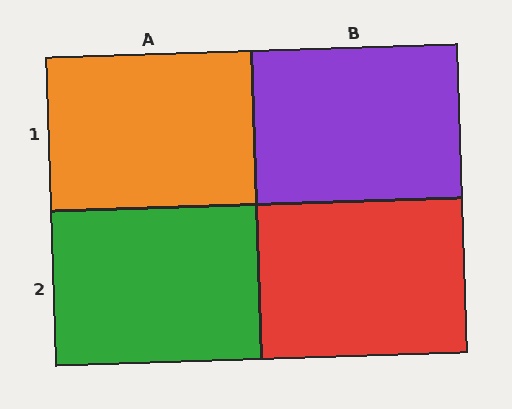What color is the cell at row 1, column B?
Purple.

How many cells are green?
1 cell is green.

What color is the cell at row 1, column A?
Orange.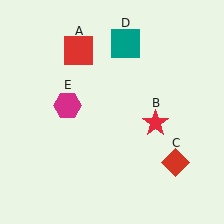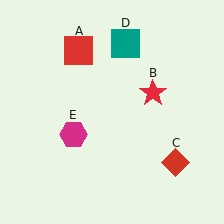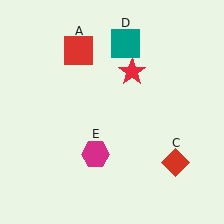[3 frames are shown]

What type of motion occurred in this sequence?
The red star (object B), magenta hexagon (object E) rotated counterclockwise around the center of the scene.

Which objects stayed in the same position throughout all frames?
Red square (object A) and red diamond (object C) and teal square (object D) remained stationary.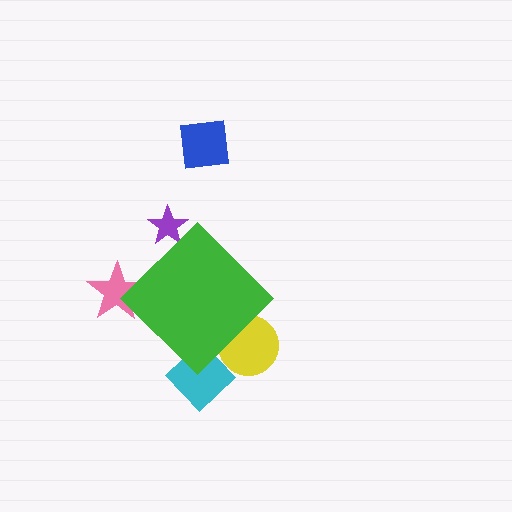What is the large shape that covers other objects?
A green diamond.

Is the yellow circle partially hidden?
Yes, the yellow circle is partially hidden behind the green diamond.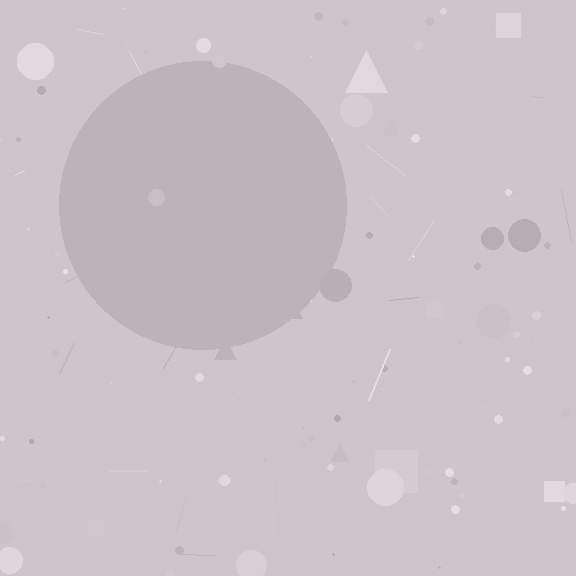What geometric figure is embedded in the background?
A circle is embedded in the background.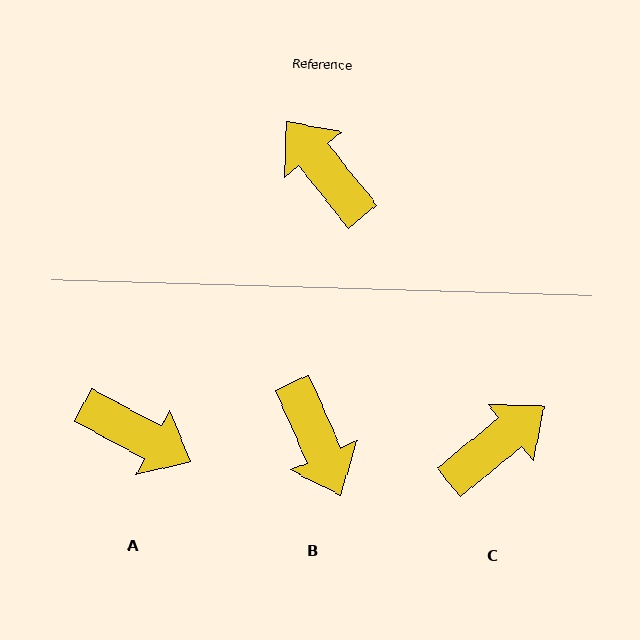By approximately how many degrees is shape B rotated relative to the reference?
Approximately 165 degrees counter-clockwise.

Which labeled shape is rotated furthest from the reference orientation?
B, about 165 degrees away.